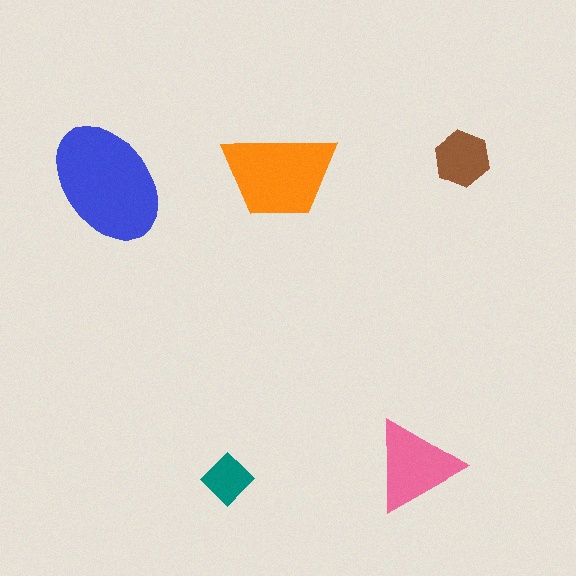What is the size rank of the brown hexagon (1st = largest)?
4th.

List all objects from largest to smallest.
The blue ellipse, the orange trapezoid, the pink triangle, the brown hexagon, the teal diamond.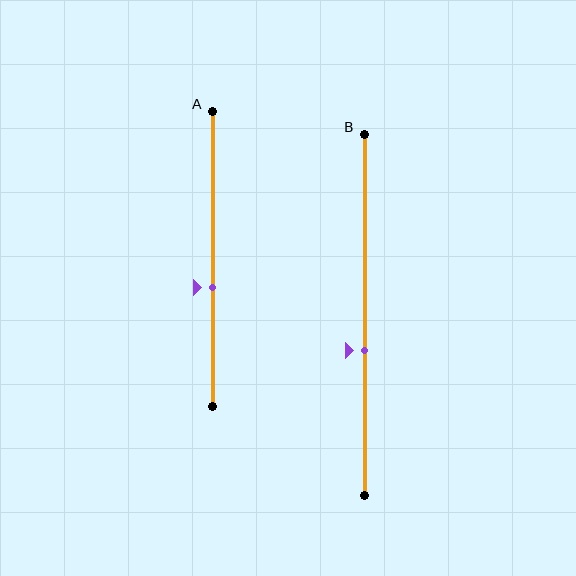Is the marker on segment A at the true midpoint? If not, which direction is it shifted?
No, the marker on segment A is shifted downward by about 10% of the segment length.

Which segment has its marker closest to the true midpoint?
Segment A has its marker closest to the true midpoint.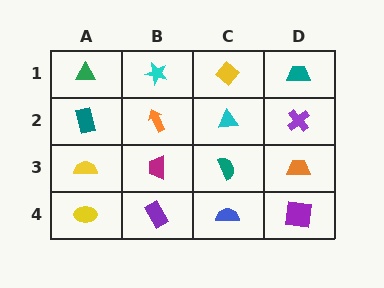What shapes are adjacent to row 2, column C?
A yellow diamond (row 1, column C), a teal semicircle (row 3, column C), an orange arrow (row 2, column B), a purple cross (row 2, column D).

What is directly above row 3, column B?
An orange arrow.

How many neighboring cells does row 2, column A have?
3.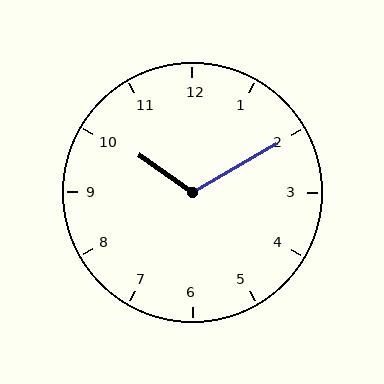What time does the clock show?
10:10.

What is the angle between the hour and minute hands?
Approximately 115 degrees.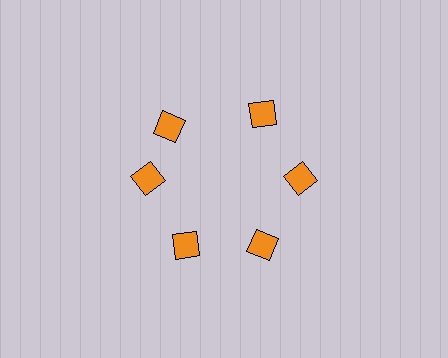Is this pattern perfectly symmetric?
No. The 6 orange diamonds are arranged in a ring, but one element near the 11 o'clock position is rotated out of alignment along the ring, breaking the 6-fold rotational symmetry.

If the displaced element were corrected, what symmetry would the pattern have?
It would have 6-fold rotational symmetry — the pattern would map onto itself every 60 degrees.